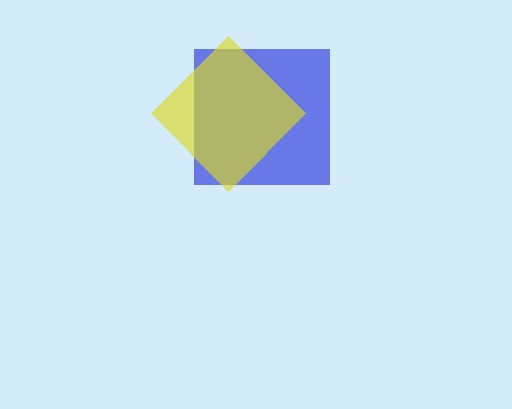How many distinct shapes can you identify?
There are 2 distinct shapes: a blue square, a yellow diamond.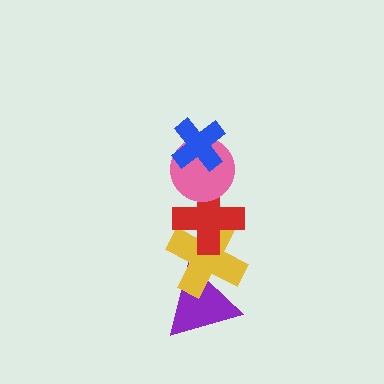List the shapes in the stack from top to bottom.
From top to bottom: the blue cross, the pink circle, the red cross, the yellow cross, the purple triangle.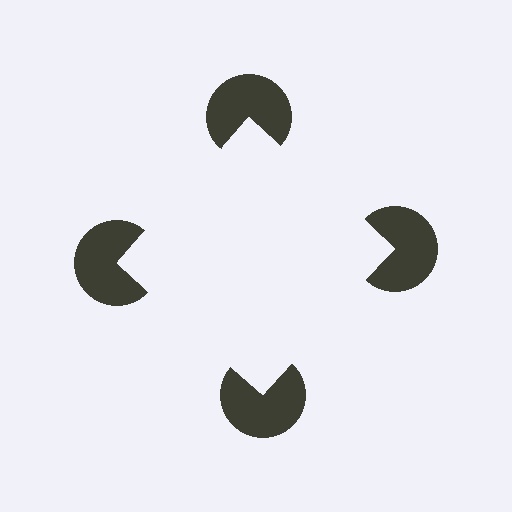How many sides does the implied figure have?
4 sides.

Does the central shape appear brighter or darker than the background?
It typically appears slightly brighter than the background, even though no actual brightness change is drawn.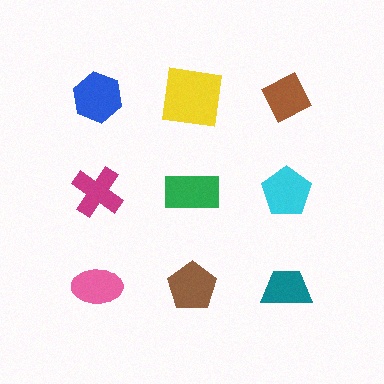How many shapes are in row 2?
3 shapes.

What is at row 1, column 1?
A blue hexagon.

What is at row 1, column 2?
A yellow square.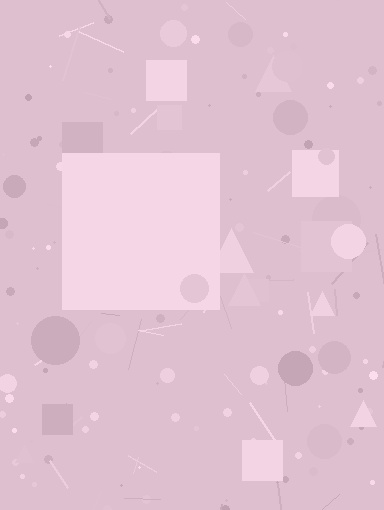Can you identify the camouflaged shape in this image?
The camouflaged shape is a square.